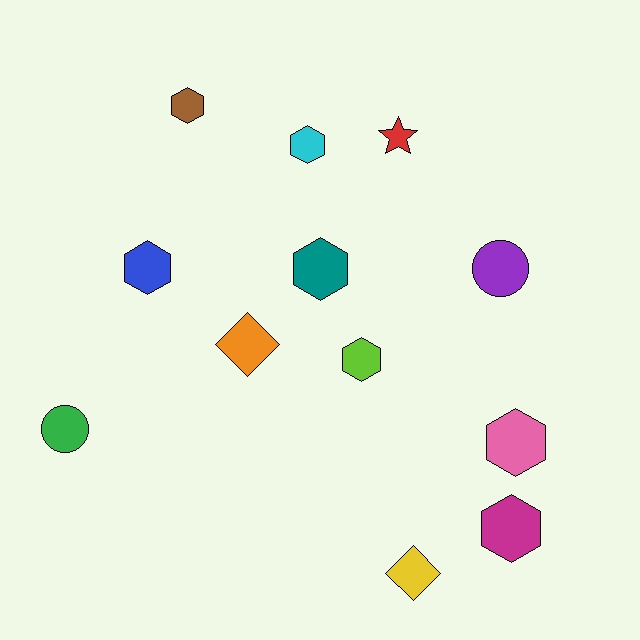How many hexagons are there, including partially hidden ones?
There are 7 hexagons.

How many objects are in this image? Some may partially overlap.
There are 12 objects.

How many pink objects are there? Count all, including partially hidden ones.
There is 1 pink object.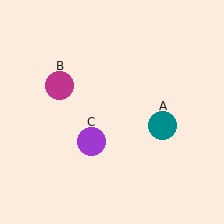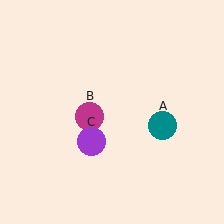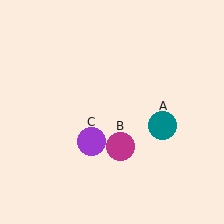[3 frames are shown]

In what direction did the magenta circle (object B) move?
The magenta circle (object B) moved down and to the right.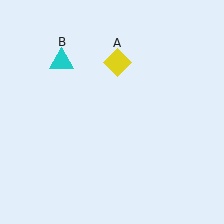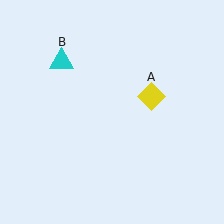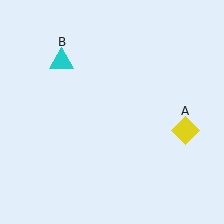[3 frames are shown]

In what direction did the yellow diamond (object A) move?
The yellow diamond (object A) moved down and to the right.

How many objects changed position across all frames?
1 object changed position: yellow diamond (object A).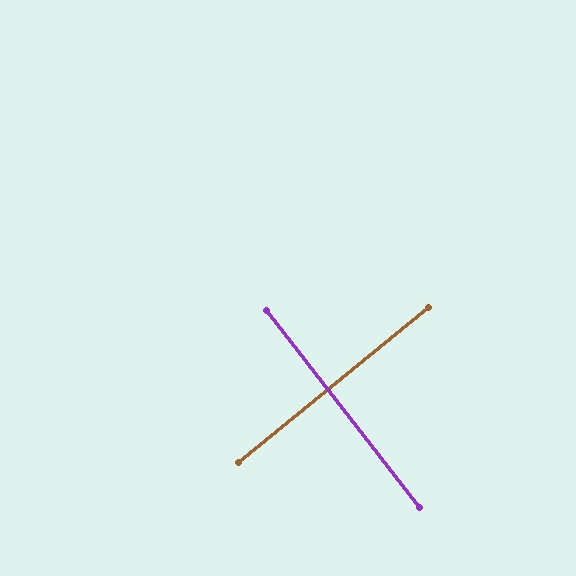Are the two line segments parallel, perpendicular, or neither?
Perpendicular — they meet at approximately 89°.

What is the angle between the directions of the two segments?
Approximately 89 degrees.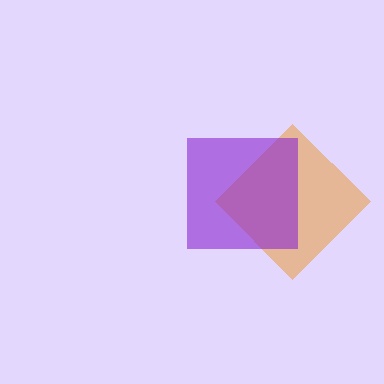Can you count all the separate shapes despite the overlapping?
Yes, there are 2 separate shapes.